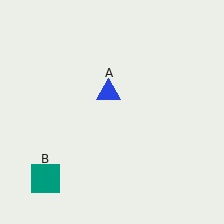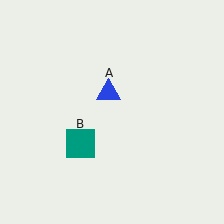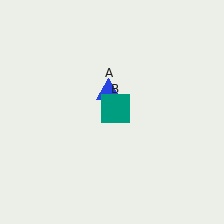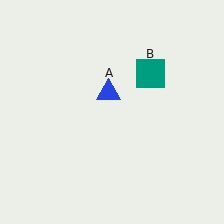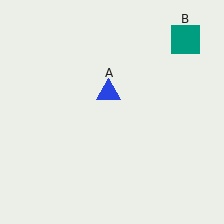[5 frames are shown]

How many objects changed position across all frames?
1 object changed position: teal square (object B).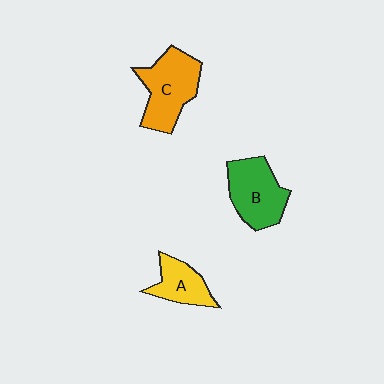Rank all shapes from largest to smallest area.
From largest to smallest: C (orange), B (green), A (yellow).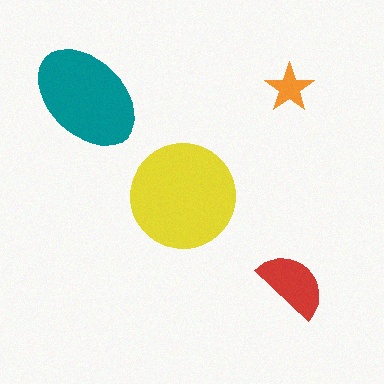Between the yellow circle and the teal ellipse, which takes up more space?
The yellow circle.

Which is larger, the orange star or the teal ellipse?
The teal ellipse.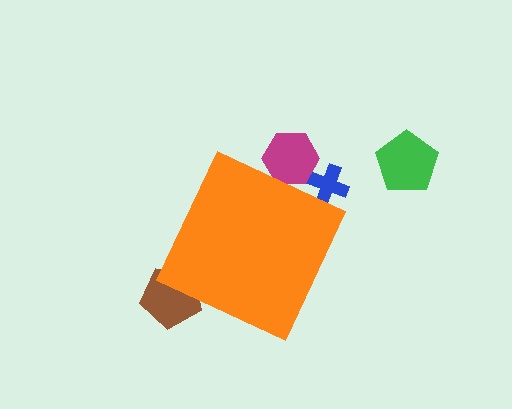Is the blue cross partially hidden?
Yes, the blue cross is partially hidden behind the orange diamond.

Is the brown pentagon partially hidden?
Yes, the brown pentagon is partially hidden behind the orange diamond.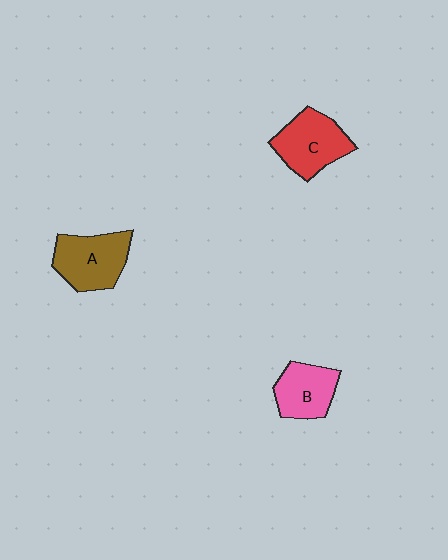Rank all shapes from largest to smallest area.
From largest to smallest: A (brown), C (red), B (pink).